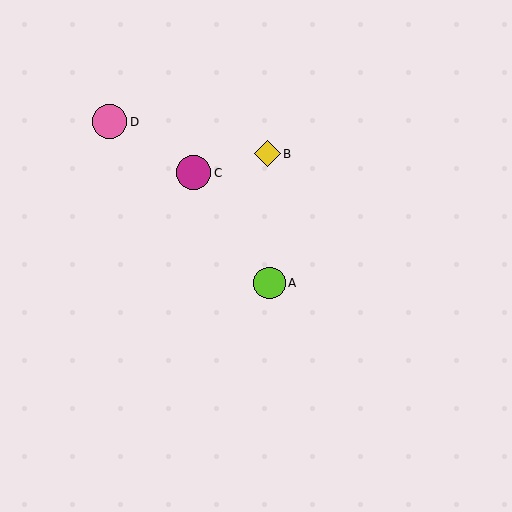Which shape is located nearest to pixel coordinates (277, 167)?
The yellow diamond (labeled B) at (267, 154) is nearest to that location.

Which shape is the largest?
The pink circle (labeled D) is the largest.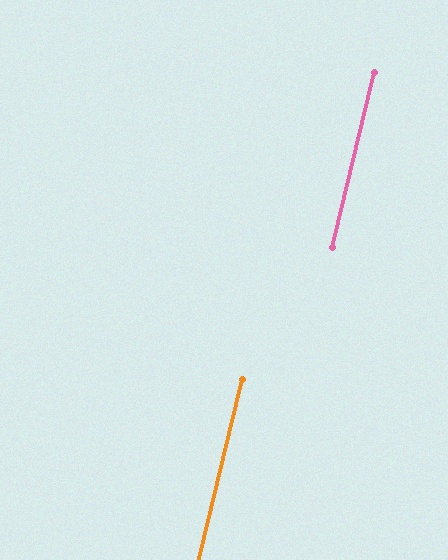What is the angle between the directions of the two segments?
Approximately 0 degrees.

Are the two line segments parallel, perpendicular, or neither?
Parallel — their directions differ by only 0.1°.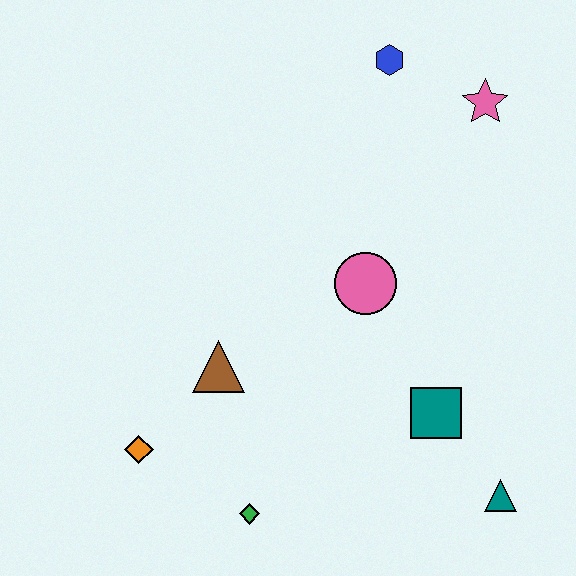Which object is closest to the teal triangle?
The teal square is closest to the teal triangle.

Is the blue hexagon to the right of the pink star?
No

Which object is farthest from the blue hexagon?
The green diamond is farthest from the blue hexagon.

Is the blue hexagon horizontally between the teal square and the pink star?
No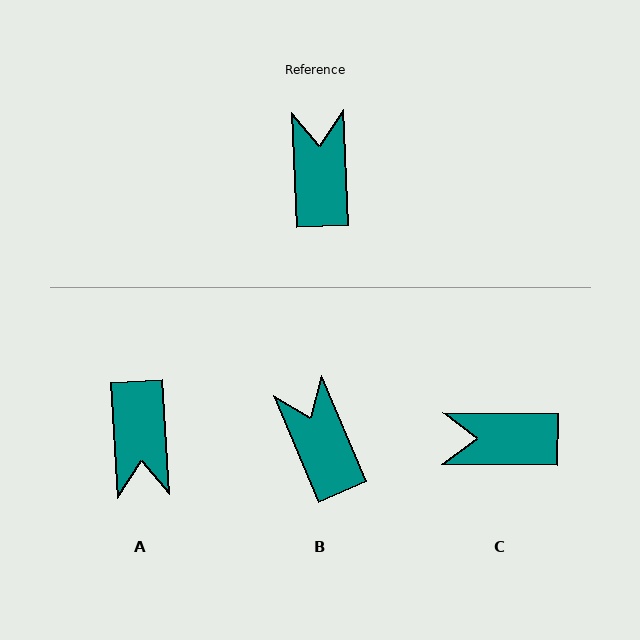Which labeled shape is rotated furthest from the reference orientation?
A, about 178 degrees away.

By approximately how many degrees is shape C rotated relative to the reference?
Approximately 87 degrees counter-clockwise.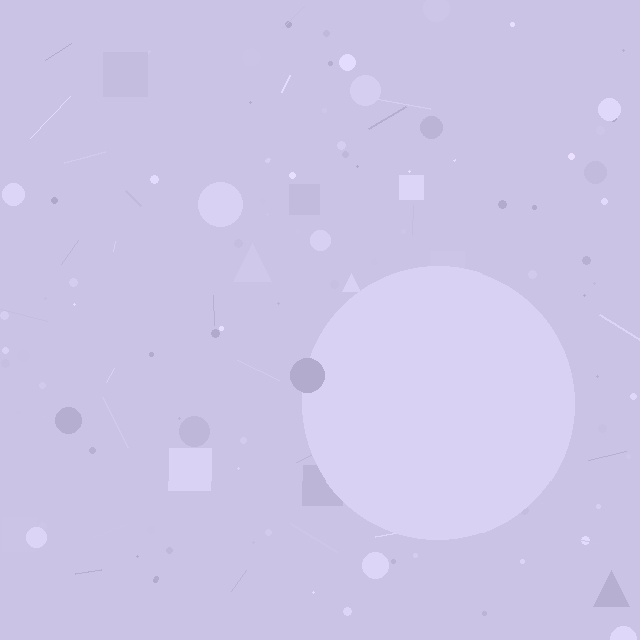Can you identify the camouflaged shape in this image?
The camouflaged shape is a circle.